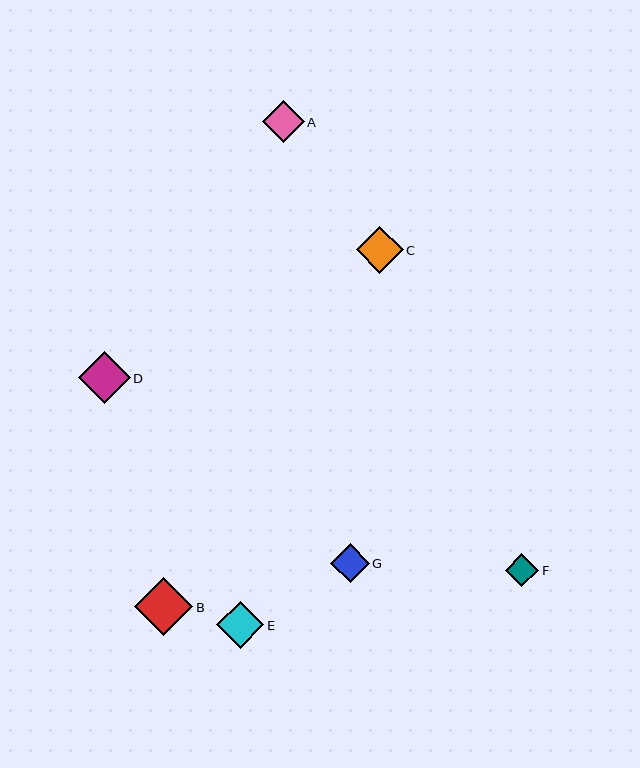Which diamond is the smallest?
Diamond F is the smallest with a size of approximately 34 pixels.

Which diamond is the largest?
Diamond B is the largest with a size of approximately 58 pixels.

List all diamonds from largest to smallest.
From largest to smallest: B, D, E, C, A, G, F.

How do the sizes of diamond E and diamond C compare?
Diamond E and diamond C are approximately the same size.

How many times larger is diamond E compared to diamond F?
Diamond E is approximately 1.4 times the size of diamond F.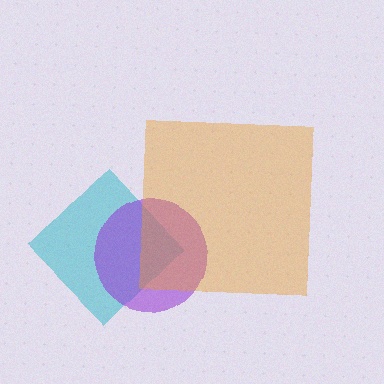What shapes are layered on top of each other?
The layered shapes are: a cyan diamond, a purple circle, an orange square.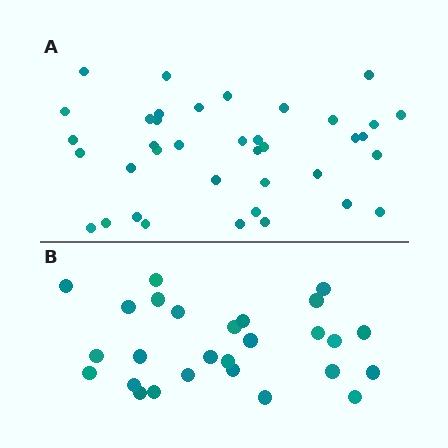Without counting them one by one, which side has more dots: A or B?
Region A (the top region) has more dots.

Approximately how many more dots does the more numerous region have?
Region A has roughly 12 or so more dots than region B.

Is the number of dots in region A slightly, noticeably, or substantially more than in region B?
Region A has noticeably more, but not dramatically so. The ratio is roughly 1.4 to 1.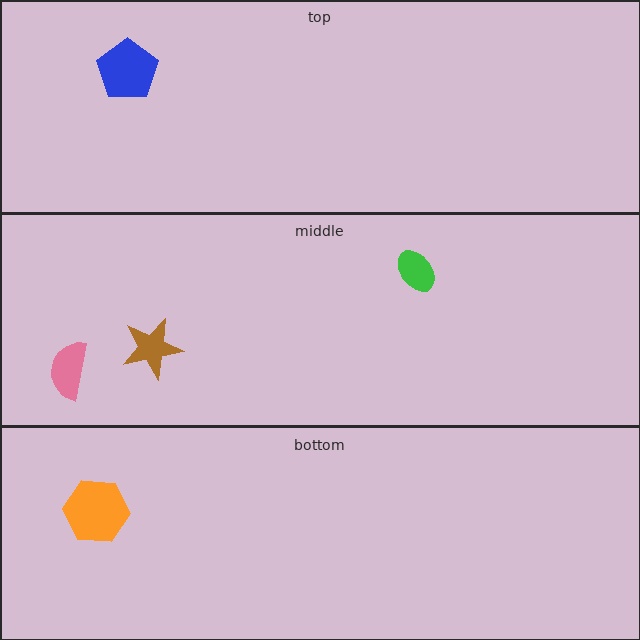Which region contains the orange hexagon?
The bottom region.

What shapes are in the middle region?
The brown star, the green ellipse, the pink semicircle.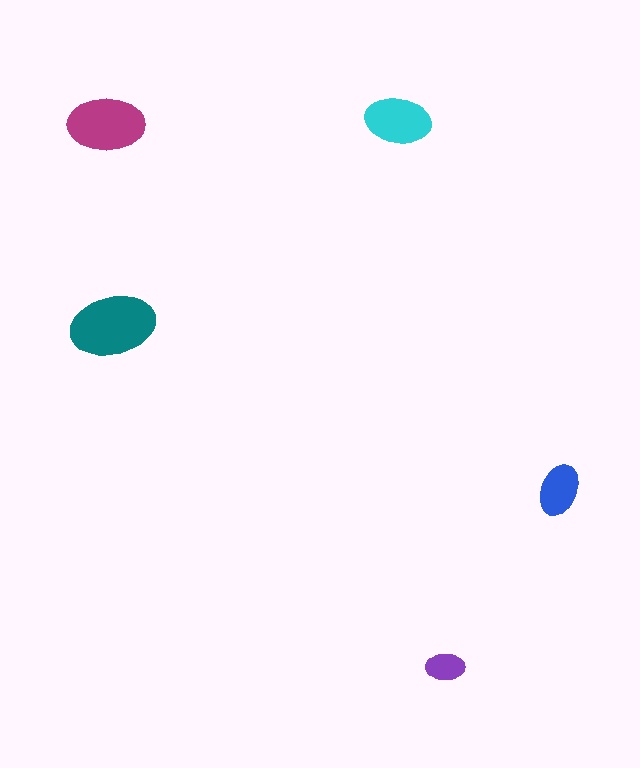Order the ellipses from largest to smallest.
the teal one, the magenta one, the cyan one, the blue one, the purple one.